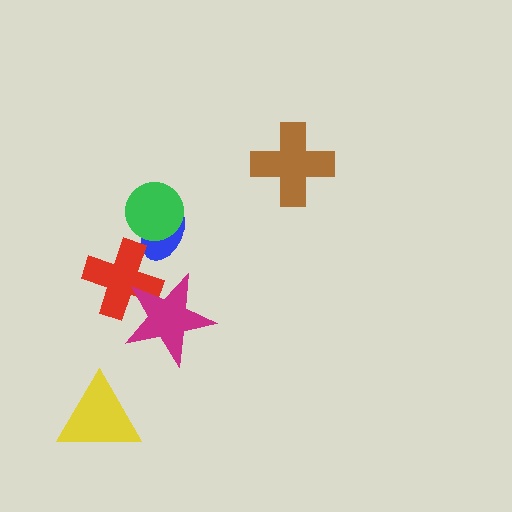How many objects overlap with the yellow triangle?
0 objects overlap with the yellow triangle.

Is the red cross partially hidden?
Yes, it is partially covered by another shape.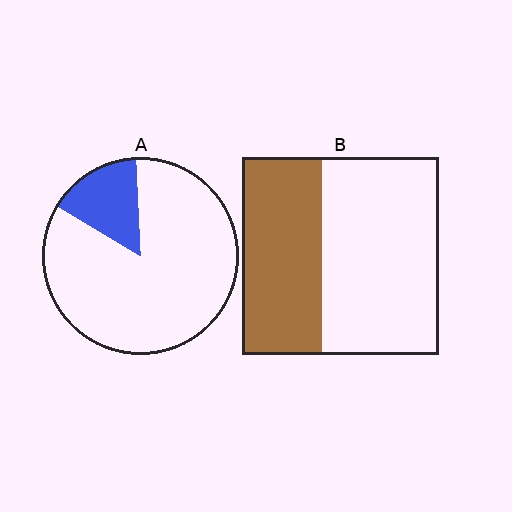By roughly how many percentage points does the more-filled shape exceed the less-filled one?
By roughly 25 percentage points (B over A).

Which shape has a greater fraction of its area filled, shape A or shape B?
Shape B.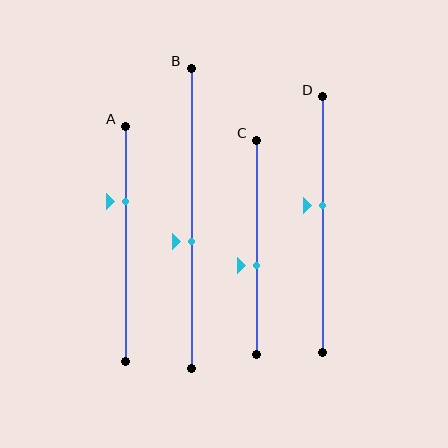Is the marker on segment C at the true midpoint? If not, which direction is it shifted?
No, the marker on segment C is shifted downward by about 9% of the segment length.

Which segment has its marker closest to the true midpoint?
Segment D has its marker closest to the true midpoint.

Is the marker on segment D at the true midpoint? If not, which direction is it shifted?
No, the marker on segment D is shifted upward by about 8% of the segment length.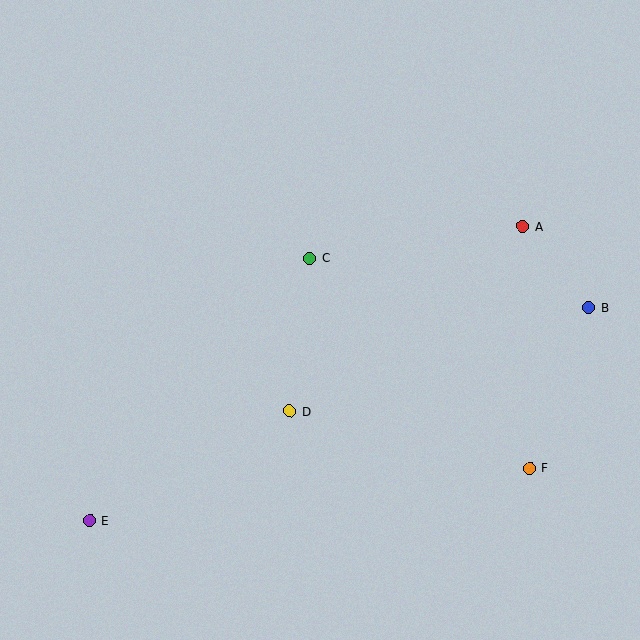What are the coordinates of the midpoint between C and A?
The midpoint between C and A is at (416, 242).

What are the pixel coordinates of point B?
Point B is at (589, 308).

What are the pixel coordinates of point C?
Point C is at (310, 258).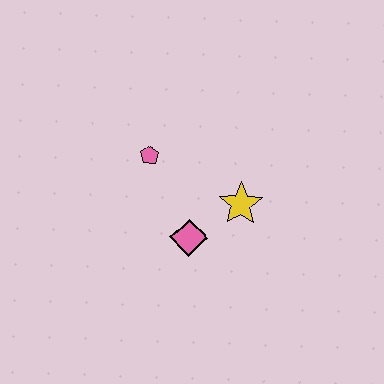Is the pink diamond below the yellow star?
Yes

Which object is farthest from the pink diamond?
The pink pentagon is farthest from the pink diamond.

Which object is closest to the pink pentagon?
The pink diamond is closest to the pink pentagon.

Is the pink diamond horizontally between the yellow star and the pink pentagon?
Yes